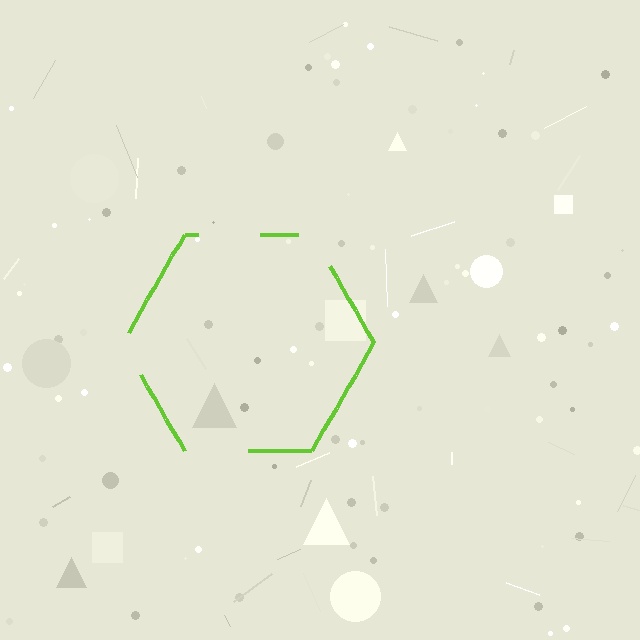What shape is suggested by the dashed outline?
The dashed outline suggests a hexagon.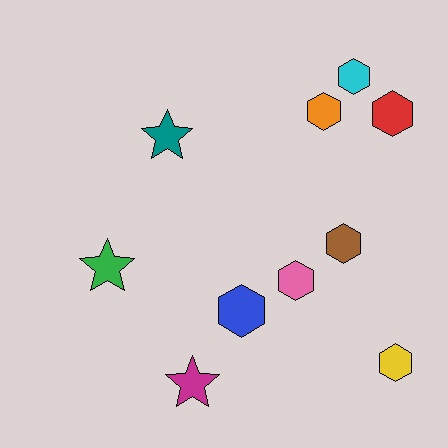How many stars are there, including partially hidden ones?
There are 3 stars.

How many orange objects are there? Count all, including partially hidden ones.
There is 1 orange object.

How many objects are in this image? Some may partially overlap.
There are 10 objects.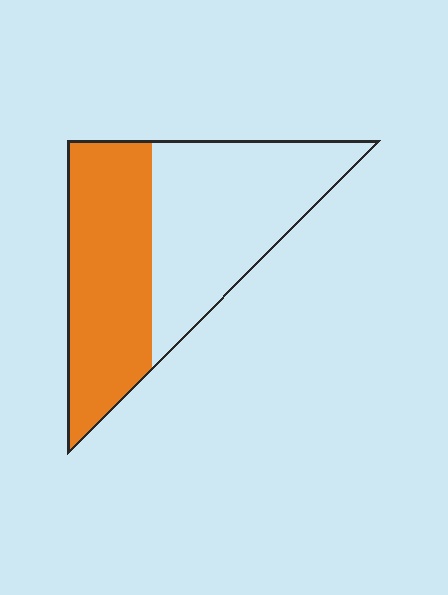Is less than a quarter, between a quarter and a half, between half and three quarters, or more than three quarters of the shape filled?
Between a quarter and a half.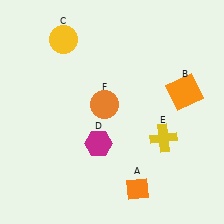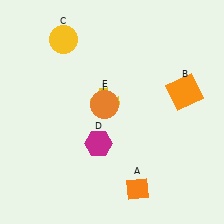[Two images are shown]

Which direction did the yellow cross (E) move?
The yellow cross (E) moved left.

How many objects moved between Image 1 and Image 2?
1 object moved between the two images.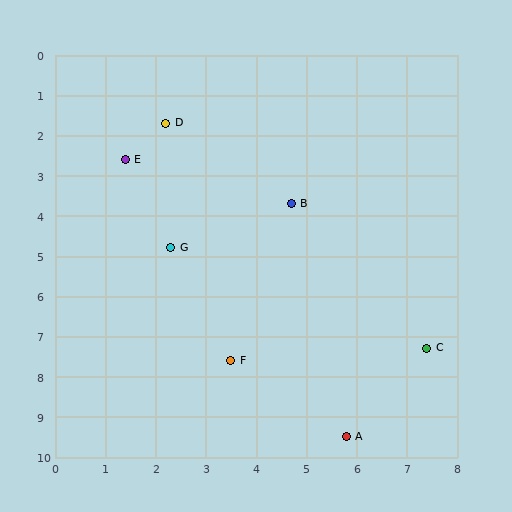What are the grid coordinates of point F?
Point F is at approximately (3.5, 7.6).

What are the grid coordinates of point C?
Point C is at approximately (7.4, 7.3).